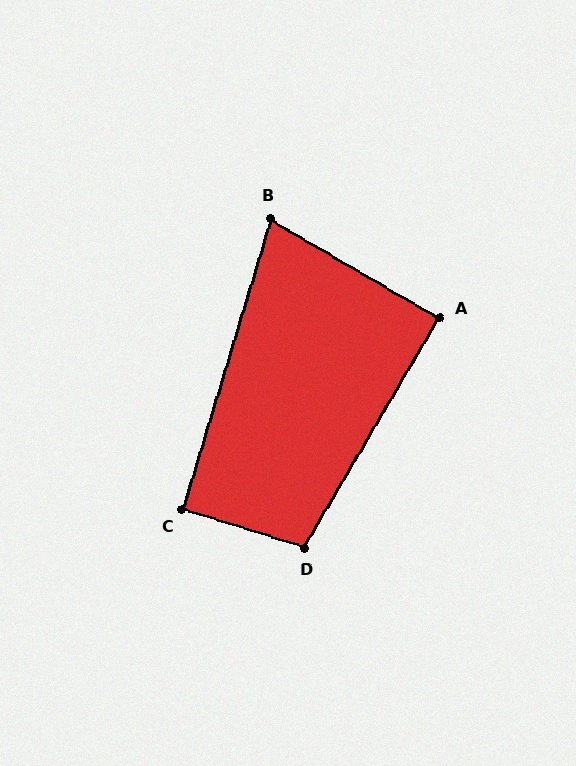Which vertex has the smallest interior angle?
B, at approximately 76 degrees.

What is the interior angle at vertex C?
Approximately 90 degrees (approximately right).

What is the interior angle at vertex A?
Approximately 90 degrees (approximately right).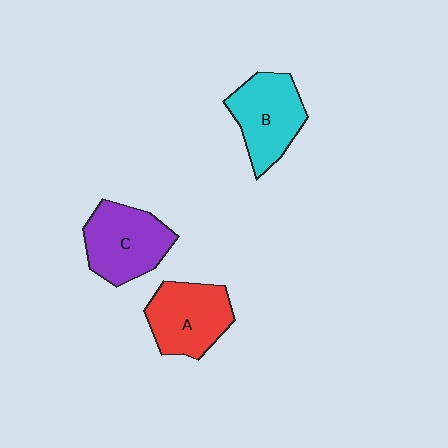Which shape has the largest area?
Shape C (purple).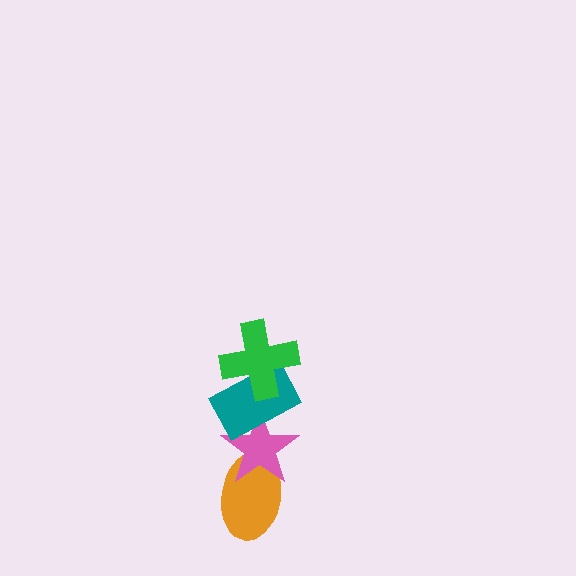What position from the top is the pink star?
The pink star is 3rd from the top.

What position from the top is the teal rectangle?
The teal rectangle is 2nd from the top.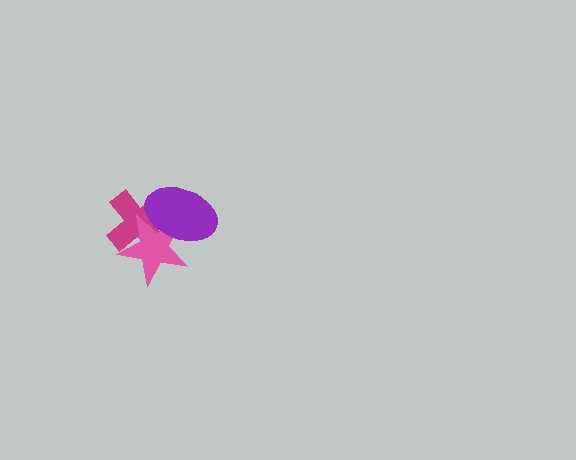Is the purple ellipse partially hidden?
No, no other shape covers it.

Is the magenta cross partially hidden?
Yes, it is partially covered by another shape.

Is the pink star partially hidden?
Yes, it is partially covered by another shape.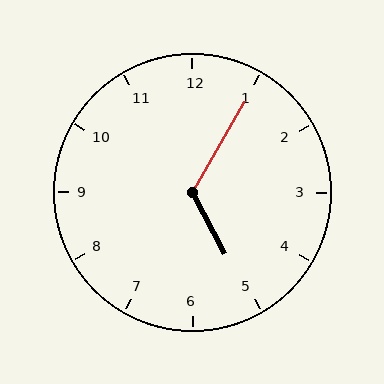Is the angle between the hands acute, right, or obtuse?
It is obtuse.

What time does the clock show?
5:05.